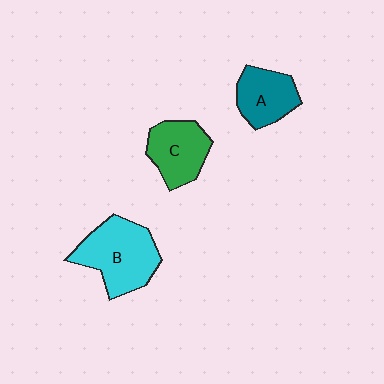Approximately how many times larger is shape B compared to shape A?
Approximately 1.6 times.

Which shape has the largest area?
Shape B (cyan).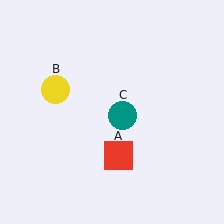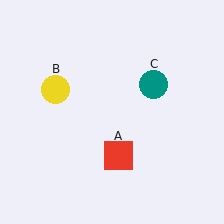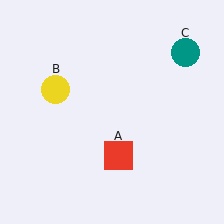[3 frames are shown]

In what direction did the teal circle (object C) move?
The teal circle (object C) moved up and to the right.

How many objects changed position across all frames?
1 object changed position: teal circle (object C).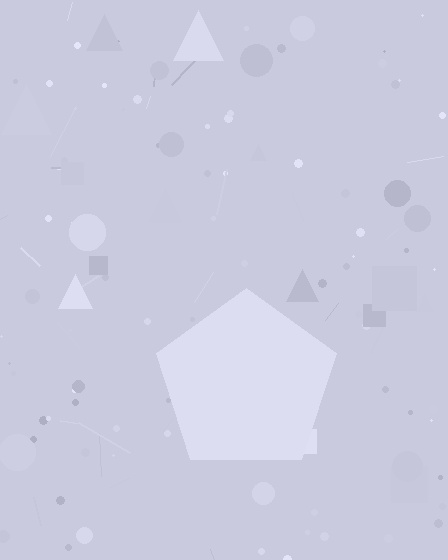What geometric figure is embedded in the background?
A pentagon is embedded in the background.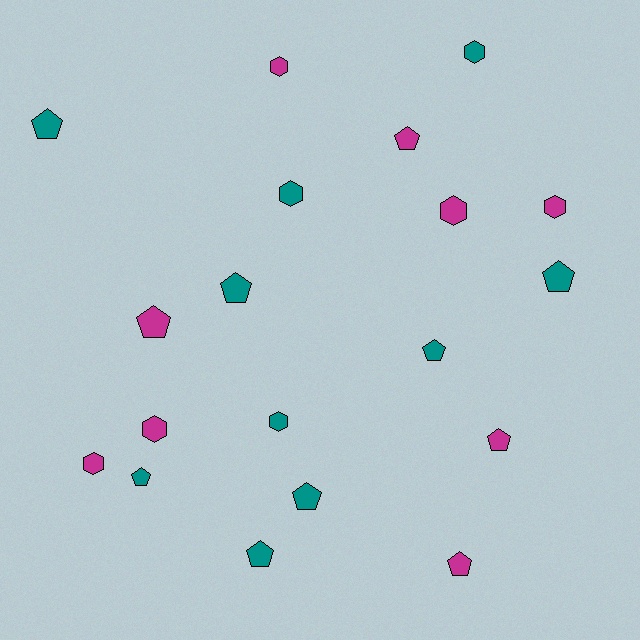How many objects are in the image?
There are 19 objects.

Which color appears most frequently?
Teal, with 10 objects.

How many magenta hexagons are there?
There are 5 magenta hexagons.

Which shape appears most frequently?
Pentagon, with 11 objects.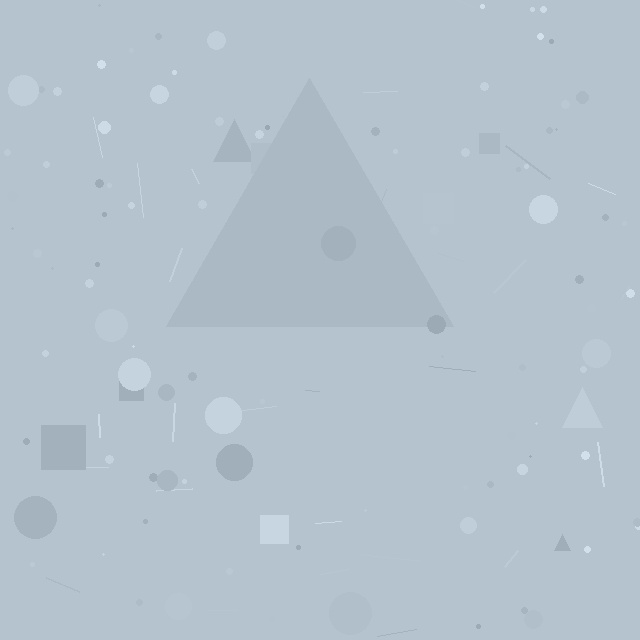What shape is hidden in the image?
A triangle is hidden in the image.